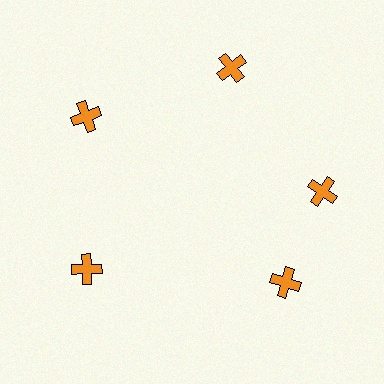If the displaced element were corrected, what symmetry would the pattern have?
It would have 5-fold rotational symmetry — the pattern would map onto itself every 72 degrees.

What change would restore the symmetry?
The symmetry would be restored by rotating it back into even spacing with its neighbors so that all 5 crosses sit at equal angles and equal distance from the center.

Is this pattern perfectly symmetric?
No. The 5 orange crosses are arranged in a ring, but one element near the 5 o'clock position is rotated out of alignment along the ring, breaking the 5-fold rotational symmetry.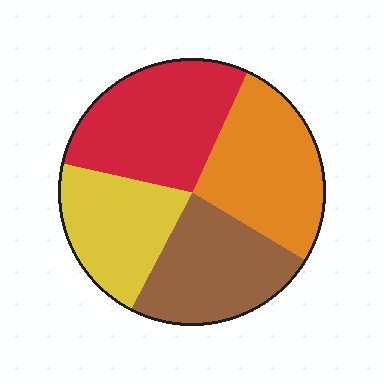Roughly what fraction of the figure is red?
Red covers roughly 30% of the figure.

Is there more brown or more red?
Red.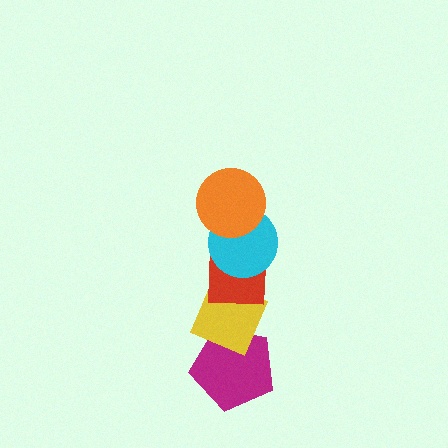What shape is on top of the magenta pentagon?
The yellow diamond is on top of the magenta pentagon.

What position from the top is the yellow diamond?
The yellow diamond is 4th from the top.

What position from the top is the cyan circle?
The cyan circle is 2nd from the top.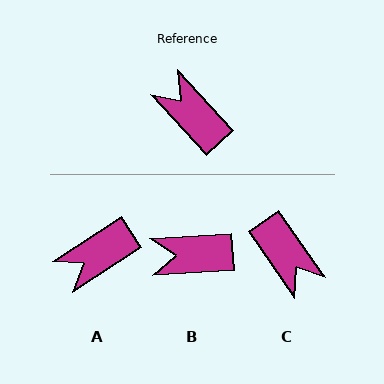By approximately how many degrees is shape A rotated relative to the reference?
Approximately 80 degrees counter-clockwise.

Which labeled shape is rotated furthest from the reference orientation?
C, about 172 degrees away.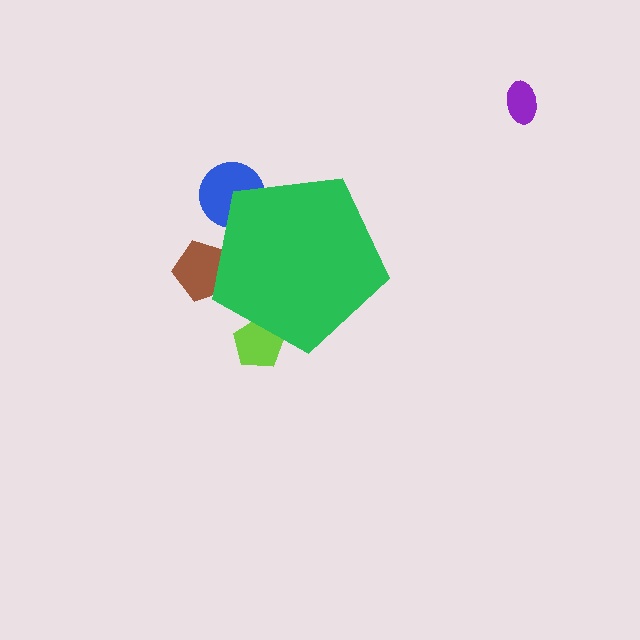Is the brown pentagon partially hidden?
Yes, the brown pentagon is partially hidden behind the green pentagon.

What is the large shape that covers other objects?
A green pentagon.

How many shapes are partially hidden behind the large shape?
3 shapes are partially hidden.